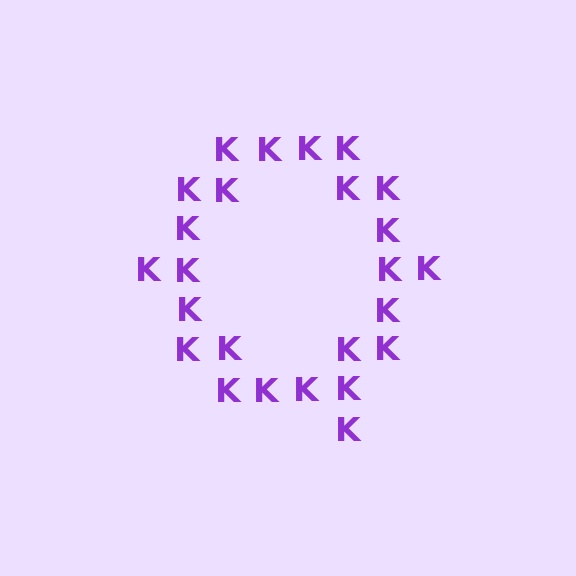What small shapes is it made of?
It is made of small letter K's.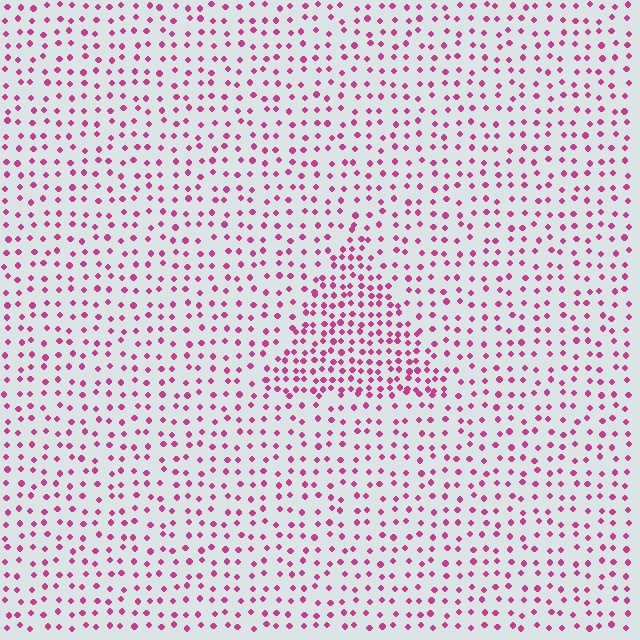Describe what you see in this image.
The image contains small magenta elements arranged at two different densities. A triangle-shaped region is visible where the elements are more densely packed than the surrounding area.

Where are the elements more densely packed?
The elements are more densely packed inside the triangle boundary.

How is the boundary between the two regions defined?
The boundary is defined by a change in element density (approximately 1.9x ratio). All elements are the same color, size, and shape.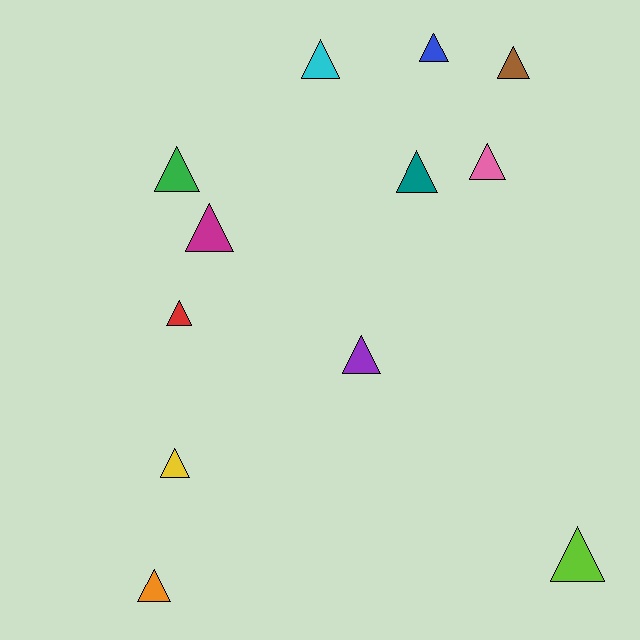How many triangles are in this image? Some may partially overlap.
There are 12 triangles.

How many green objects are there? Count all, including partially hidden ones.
There is 1 green object.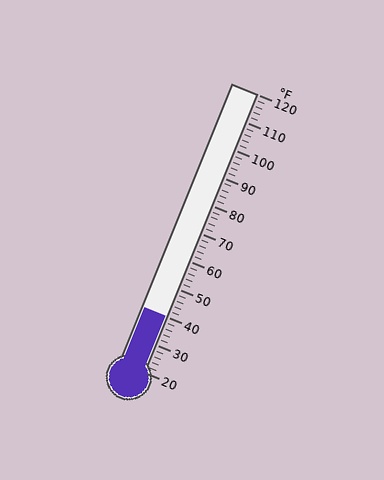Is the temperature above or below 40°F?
The temperature is at 40°F.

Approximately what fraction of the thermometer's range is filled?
The thermometer is filled to approximately 20% of its range.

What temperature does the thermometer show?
The thermometer shows approximately 40°F.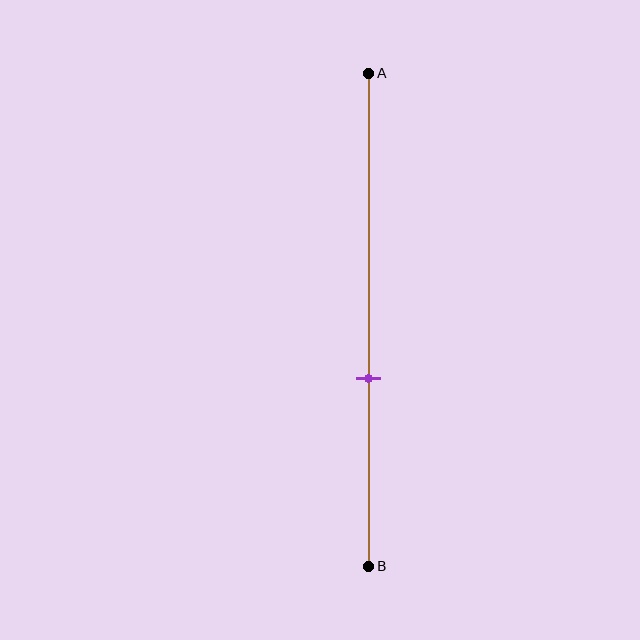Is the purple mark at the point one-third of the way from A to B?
No, the mark is at about 60% from A, not at the 33% one-third point.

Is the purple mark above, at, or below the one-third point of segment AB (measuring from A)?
The purple mark is below the one-third point of segment AB.